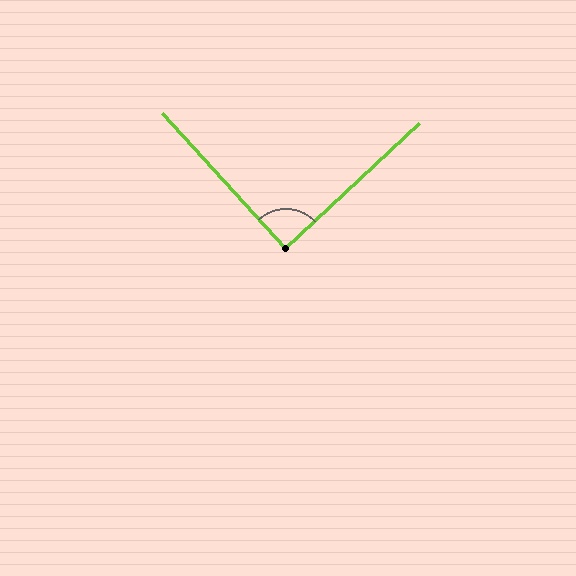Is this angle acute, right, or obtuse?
It is approximately a right angle.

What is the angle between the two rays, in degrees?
Approximately 89 degrees.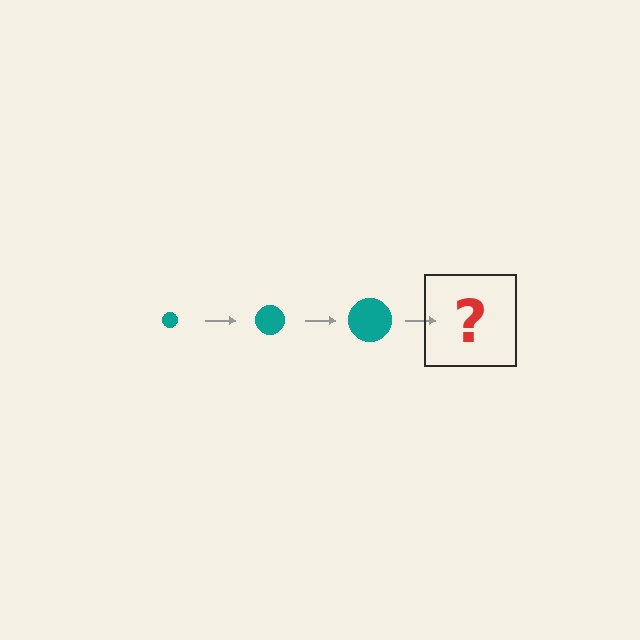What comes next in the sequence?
The next element should be a teal circle, larger than the previous one.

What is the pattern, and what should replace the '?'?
The pattern is that the circle gets progressively larger each step. The '?' should be a teal circle, larger than the previous one.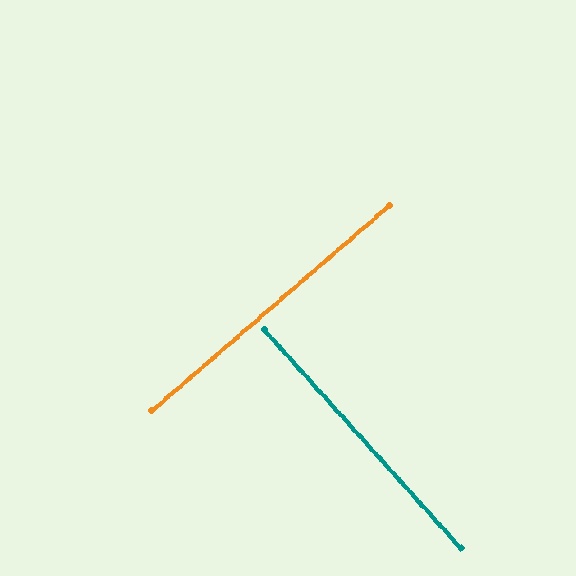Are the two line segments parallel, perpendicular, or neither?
Perpendicular — they meet at approximately 89°.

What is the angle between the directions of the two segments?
Approximately 89 degrees.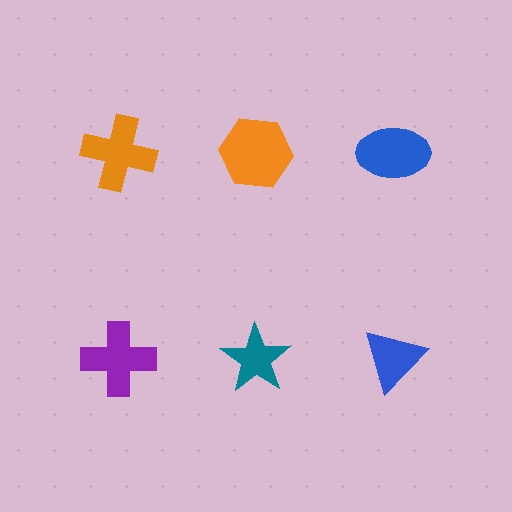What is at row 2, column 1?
A purple cross.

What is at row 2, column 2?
A teal star.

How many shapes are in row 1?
3 shapes.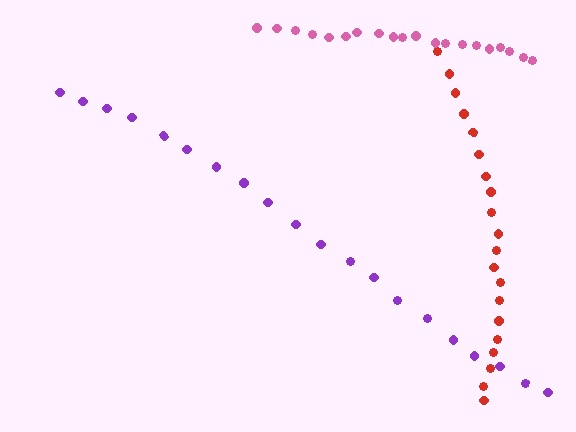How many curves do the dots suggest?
There are 3 distinct paths.